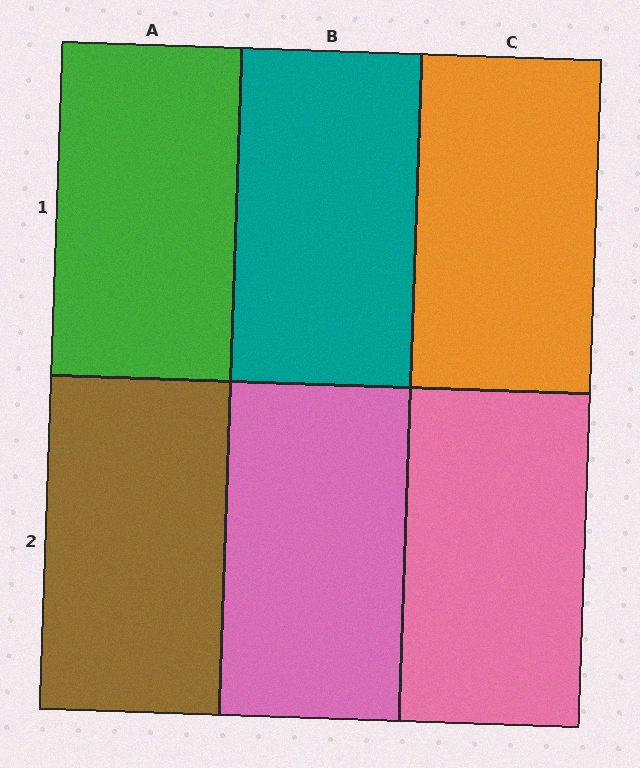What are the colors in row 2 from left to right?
Brown, pink, pink.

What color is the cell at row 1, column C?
Orange.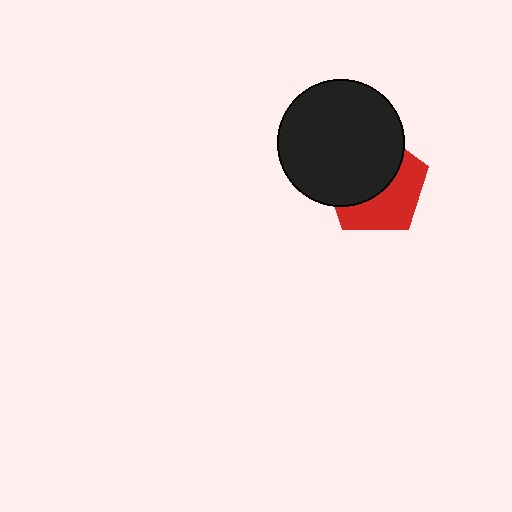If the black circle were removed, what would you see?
You would see the complete red pentagon.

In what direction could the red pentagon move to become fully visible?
The red pentagon could move toward the lower-right. That would shift it out from behind the black circle entirely.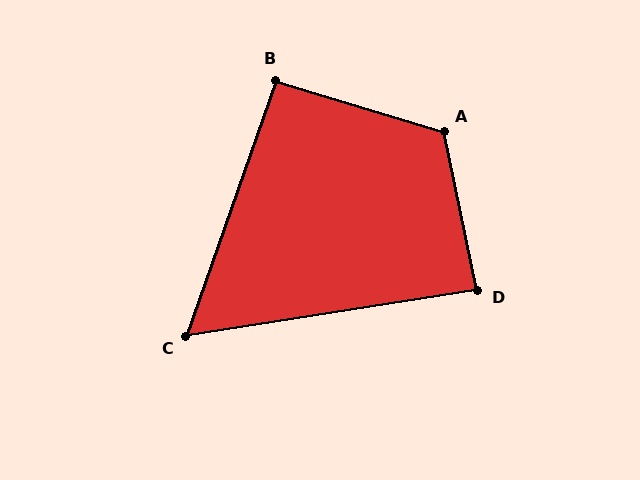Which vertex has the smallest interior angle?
C, at approximately 62 degrees.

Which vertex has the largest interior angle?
A, at approximately 118 degrees.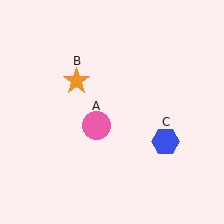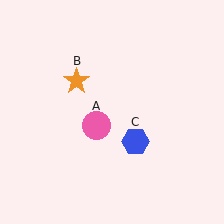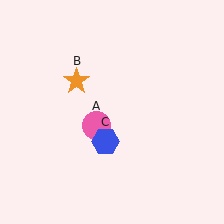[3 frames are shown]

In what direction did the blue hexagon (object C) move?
The blue hexagon (object C) moved left.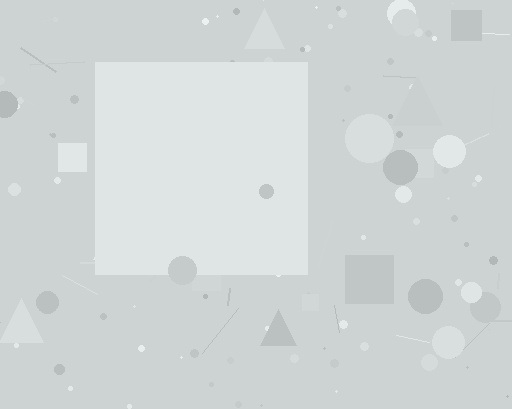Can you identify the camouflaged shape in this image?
The camouflaged shape is a square.